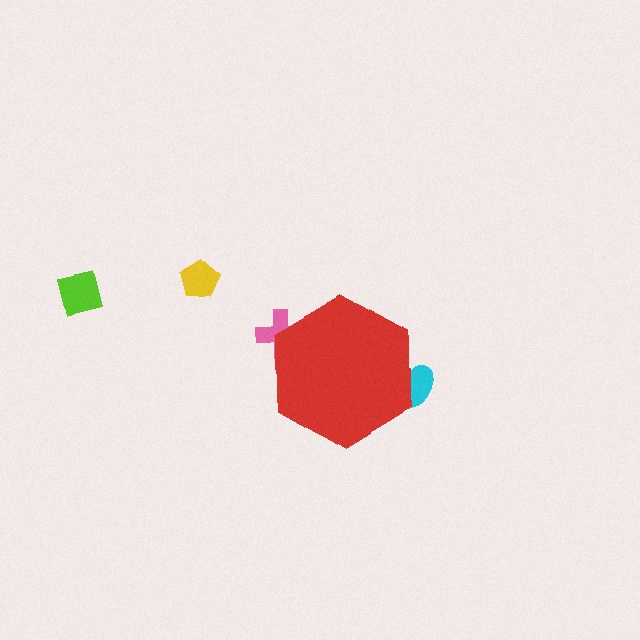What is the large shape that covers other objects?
A red hexagon.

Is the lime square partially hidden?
No, the lime square is fully visible.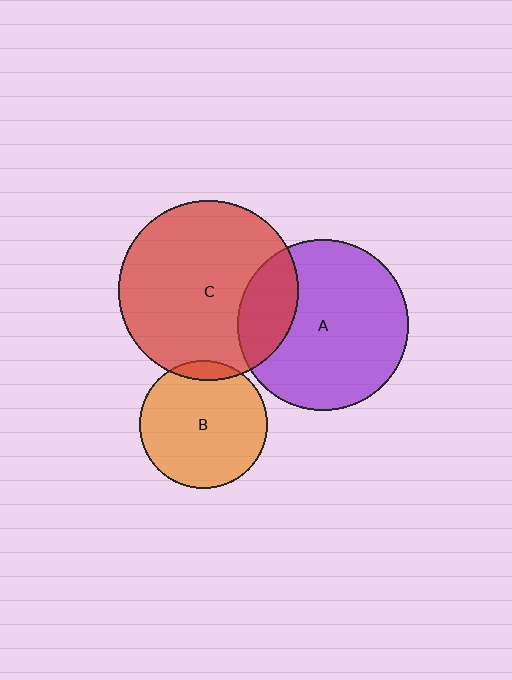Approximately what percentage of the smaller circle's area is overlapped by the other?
Approximately 10%.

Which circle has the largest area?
Circle C (red).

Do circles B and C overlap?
Yes.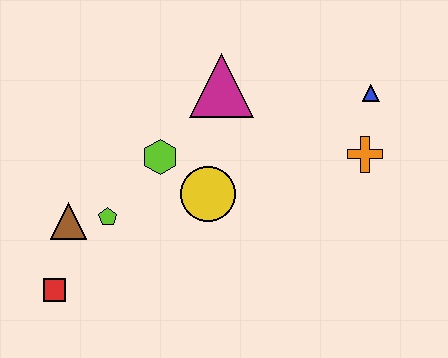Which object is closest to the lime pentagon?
The brown triangle is closest to the lime pentagon.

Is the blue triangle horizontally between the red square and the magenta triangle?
No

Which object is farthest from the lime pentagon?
The blue triangle is farthest from the lime pentagon.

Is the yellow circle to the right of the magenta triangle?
No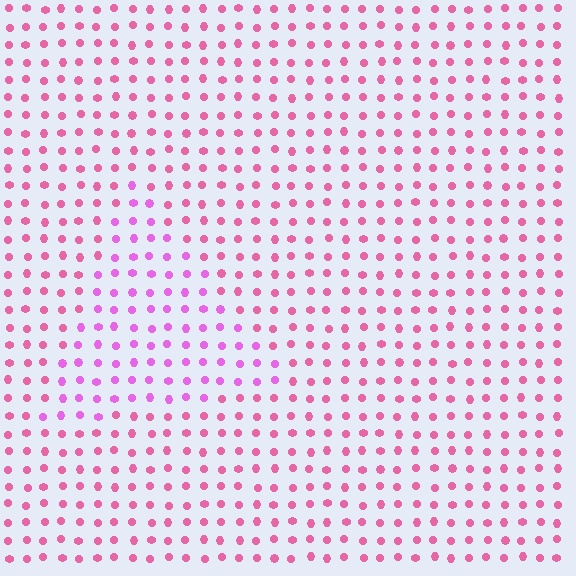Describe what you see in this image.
The image is filled with small pink elements in a uniform arrangement. A triangle-shaped region is visible where the elements are tinted to a slightly different hue, forming a subtle color boundary.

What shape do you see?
I see a triangle.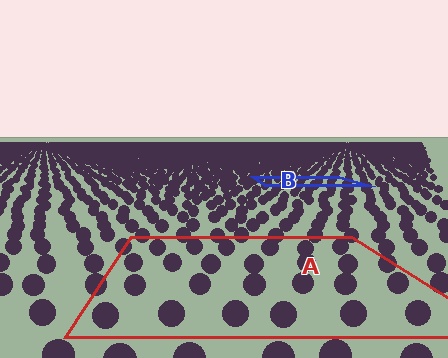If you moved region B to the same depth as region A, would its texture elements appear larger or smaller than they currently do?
They would appear larger. At a closer depth, the same texture elements are projected at a bigger on-screen size.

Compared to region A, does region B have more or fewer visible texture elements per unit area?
Region B has more texture elements per unit area — they are packed more densely because it is farther away.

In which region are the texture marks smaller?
The texture marks are smaller in region B, because it is farther away.